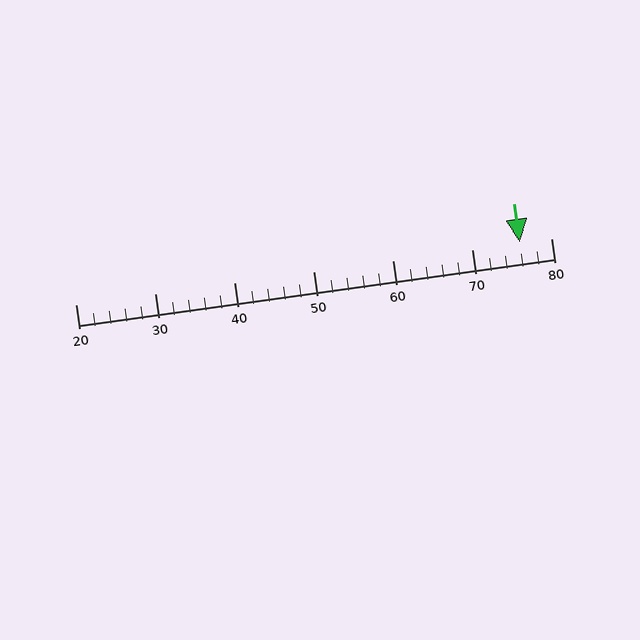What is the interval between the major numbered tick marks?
The major tick marks are spaced 10 units apart.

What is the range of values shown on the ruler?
The ruler shows values from 20 to 80.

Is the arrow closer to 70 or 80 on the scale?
The arrow is closer to 80.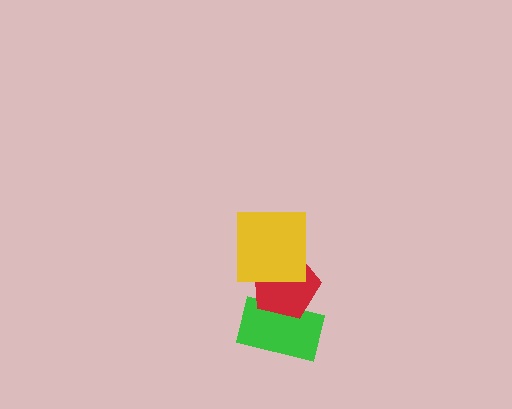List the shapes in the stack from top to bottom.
From top to bottom: the yellow square, the red pentagon, the green rectangle.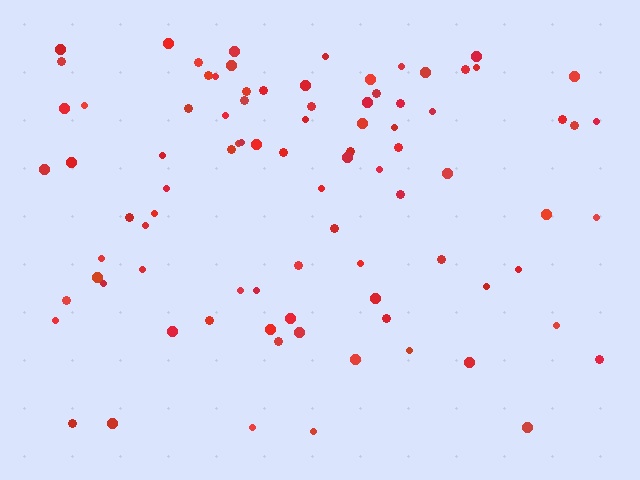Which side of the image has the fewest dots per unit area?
The bottom.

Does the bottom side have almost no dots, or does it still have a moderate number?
Still a moderate number, just noticeably fewer than the top.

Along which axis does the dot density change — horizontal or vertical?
Vertical.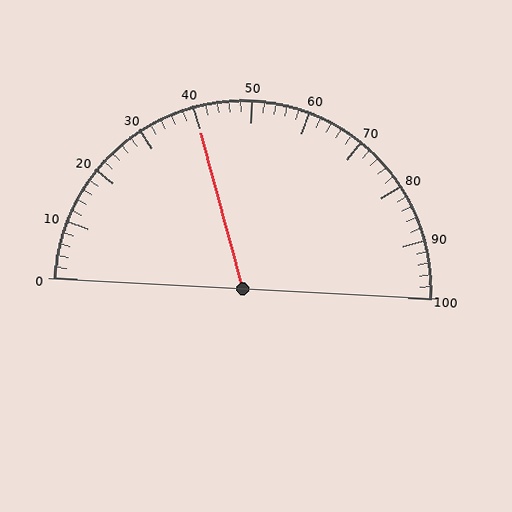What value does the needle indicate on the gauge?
The needle indicates approximately 40.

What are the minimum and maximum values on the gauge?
The gauge ranges from 0 to 100.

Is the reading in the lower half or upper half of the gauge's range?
The reading is in the lower half of the range (0 to 100).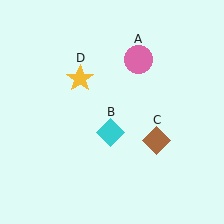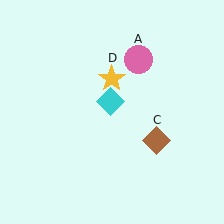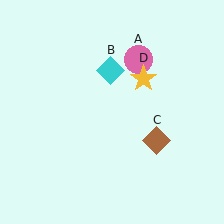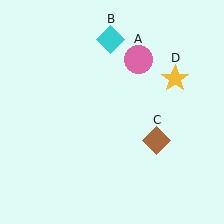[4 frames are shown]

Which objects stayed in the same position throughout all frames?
Pink circle (object A) and brown diamond (object C) remained stationary.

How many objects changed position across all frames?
2 objects changed position: cyan diamond (object B), yellow star (object D).